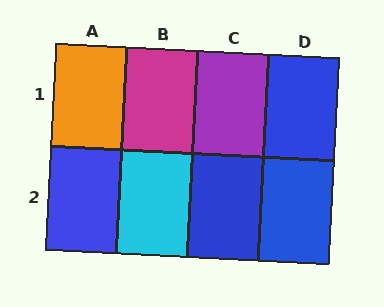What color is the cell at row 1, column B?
Magenta.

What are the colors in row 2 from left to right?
Blue, cyan, blue, blue.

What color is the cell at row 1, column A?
Orange.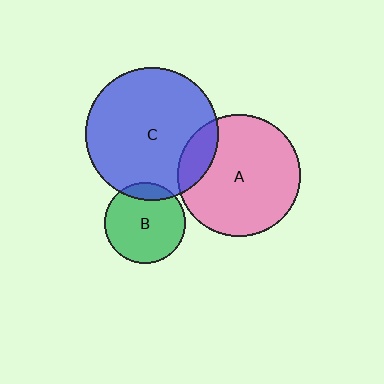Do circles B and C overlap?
Yes.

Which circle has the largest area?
Circle C (blue).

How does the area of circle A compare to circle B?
Approximately 2.3 times.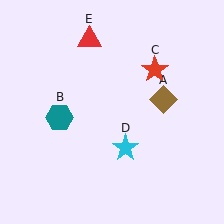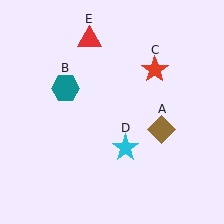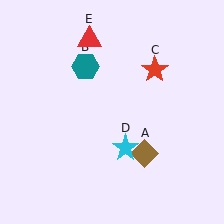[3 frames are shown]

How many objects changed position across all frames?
2 objects changed position: brown diamond (object A), teal hexagon (object B).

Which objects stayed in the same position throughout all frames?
Red star (object C) and cyan star (object D) and red triangle (object E) remained stationary.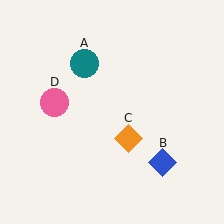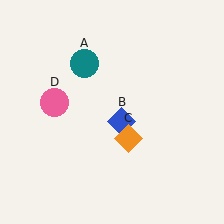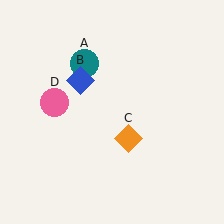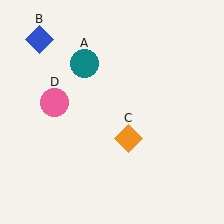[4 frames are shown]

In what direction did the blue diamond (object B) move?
The blue diamond (object B) moved up and to the left.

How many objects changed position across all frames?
1 object changed position: blue diamond (object B).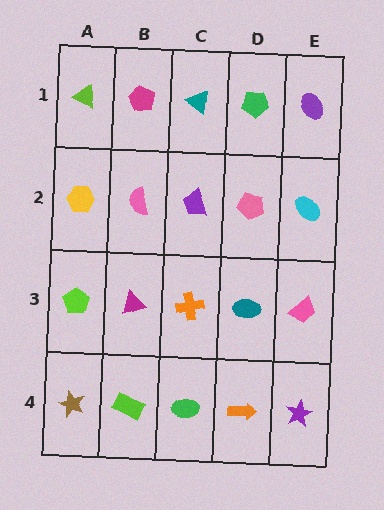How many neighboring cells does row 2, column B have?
4.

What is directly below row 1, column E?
A cyan ellipse.